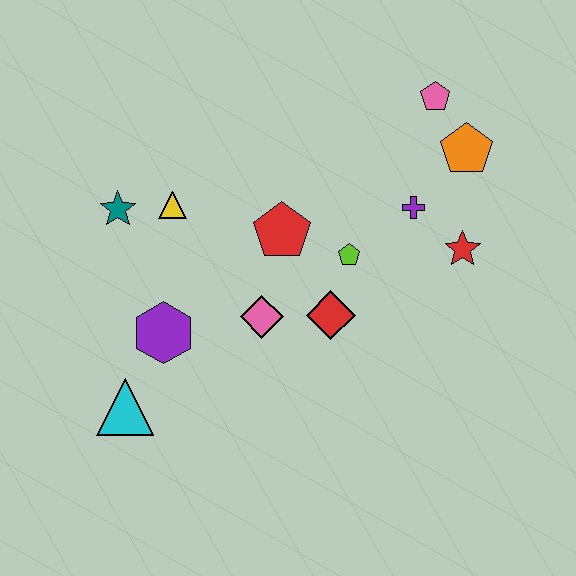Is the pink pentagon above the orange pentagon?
Yes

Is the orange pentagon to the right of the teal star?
Yes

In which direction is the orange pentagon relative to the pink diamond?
The orange pentagon is to the right of the pink diamond.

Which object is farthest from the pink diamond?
The pink pentagon is farthest from the pink diamond.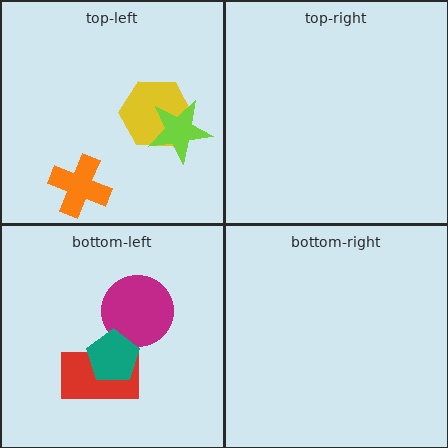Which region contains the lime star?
The top-left region.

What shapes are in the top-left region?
The yellow hexagon, the orange cross, the lime star.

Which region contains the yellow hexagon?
The top-left region.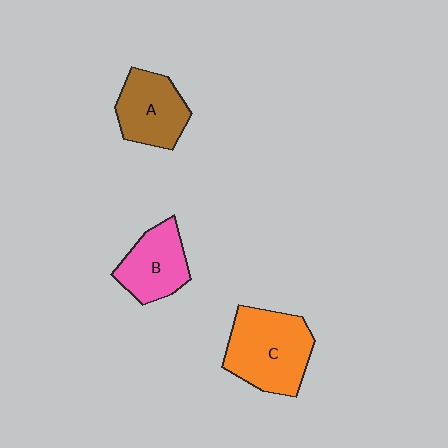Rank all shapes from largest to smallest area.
From largest to smallest: C (orange), A (brown), B (pink).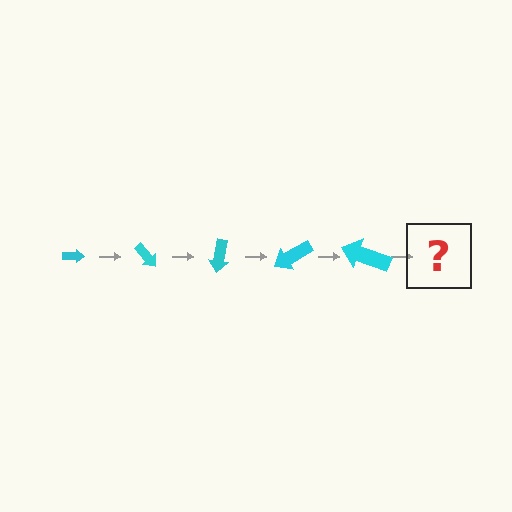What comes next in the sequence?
The next element should be an arrow, larger than the previous one and rotated 250 degrees from the start.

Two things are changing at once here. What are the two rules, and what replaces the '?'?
The two rules are that the arrow grows larger each step and it rotates 50 degrees each step. The '?' should be an arrow, larger than the previous one and rotated 250 degrees from the start.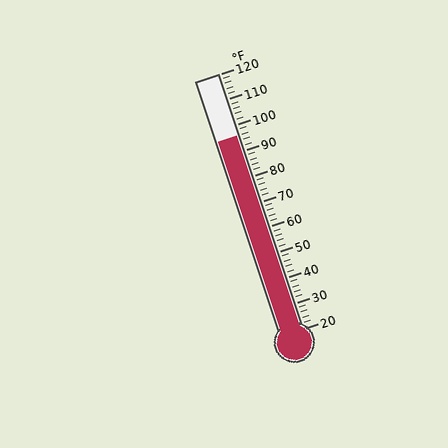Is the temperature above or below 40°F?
The temperature is above 40°F.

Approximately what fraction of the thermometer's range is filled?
The thermometer is filled to approximately 75% of its range.